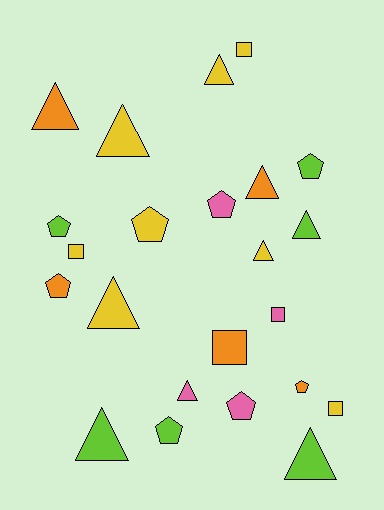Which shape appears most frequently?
Triangle, with 10 objects.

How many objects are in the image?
There are 23 objects.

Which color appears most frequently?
Yellow, with 8 objects.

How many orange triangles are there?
There are 2 orange triangles.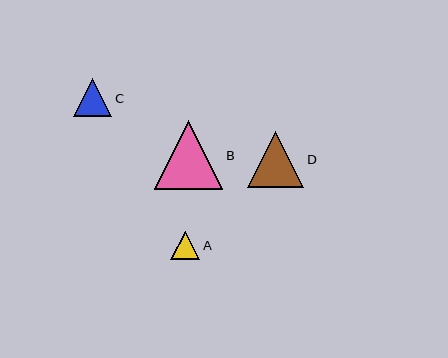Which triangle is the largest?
Triangle B is the largest with a size of approximately 69 pixels.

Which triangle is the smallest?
Triangle A is the smallest with a size of approximately 29 pixels.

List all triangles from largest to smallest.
From largest to smallest: B, D, C, A.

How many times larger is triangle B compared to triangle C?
Triangle B is approximately 1.8 times the size of triangle C.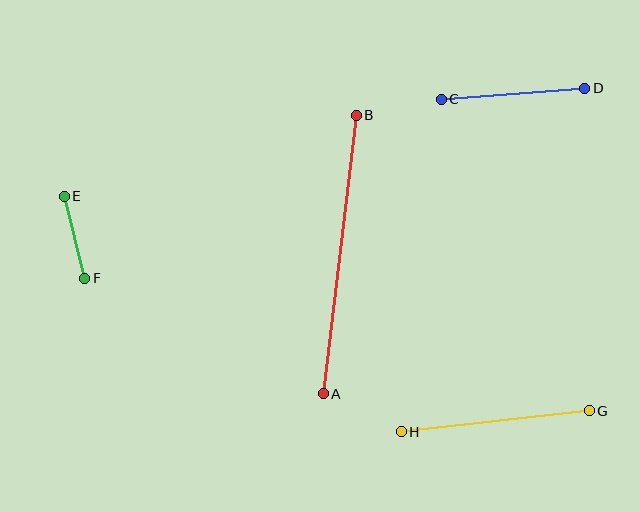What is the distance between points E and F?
The distance is approximately 84 pixels.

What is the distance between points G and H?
The distance is approximately 189 pixels.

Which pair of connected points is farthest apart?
Points A and B are farthest apart.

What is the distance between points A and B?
The distance is approximately 280 pixels.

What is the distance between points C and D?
The distance is approximately 144 pixels.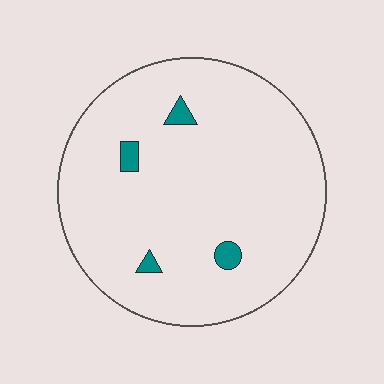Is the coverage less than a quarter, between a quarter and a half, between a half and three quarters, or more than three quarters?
Less than a quarter.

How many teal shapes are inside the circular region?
4.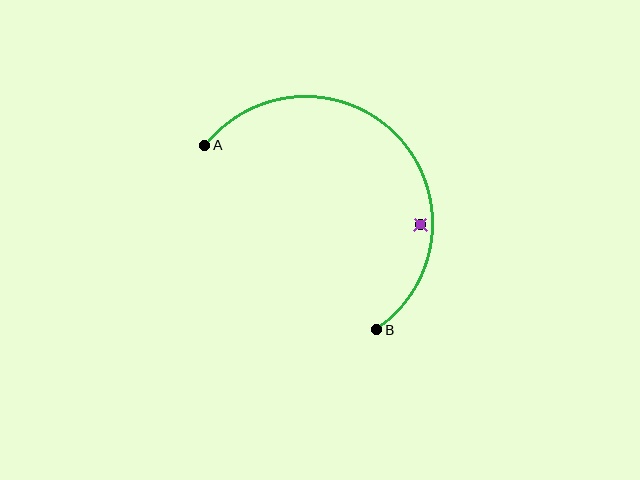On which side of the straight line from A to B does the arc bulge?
The arc bulges above and to the right of the straight line connecting A and B.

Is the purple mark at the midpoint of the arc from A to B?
No — the purple mark does not lie on the arc at all. It sits slightly inside the curve.